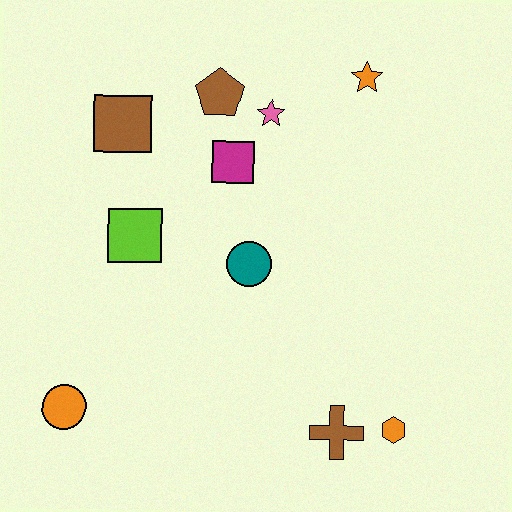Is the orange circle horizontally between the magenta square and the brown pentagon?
No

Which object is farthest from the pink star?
The orange circle is farthest from the pink star.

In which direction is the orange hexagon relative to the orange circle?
The orange hexagon is to the right of the orange circle.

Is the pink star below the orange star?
Yes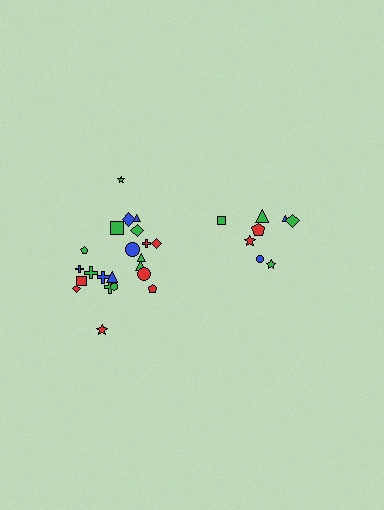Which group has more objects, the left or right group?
The left group.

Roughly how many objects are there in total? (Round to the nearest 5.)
Roughly 30 objects in total.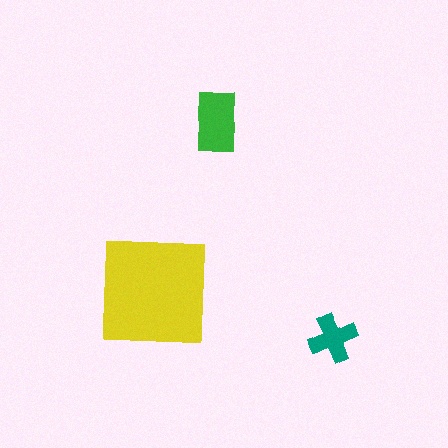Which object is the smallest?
The teal cross.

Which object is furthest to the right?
The teal cross is rightmost.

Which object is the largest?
The yellow square.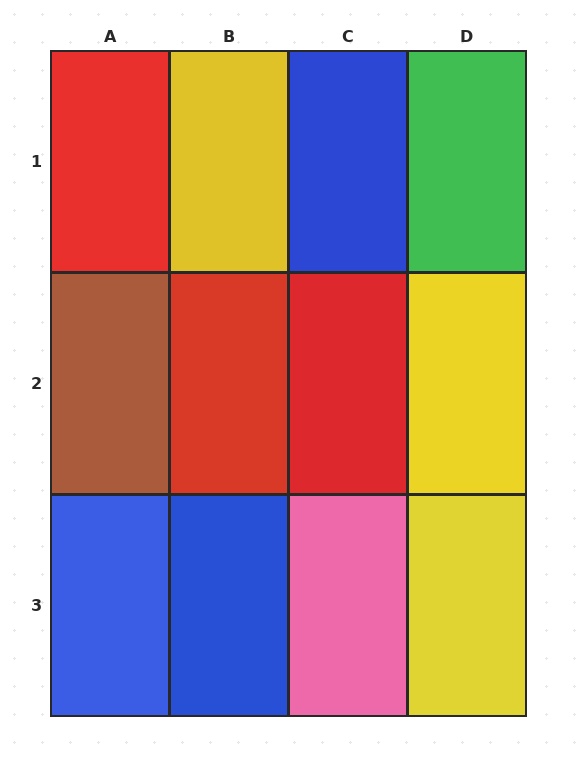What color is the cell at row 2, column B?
Red.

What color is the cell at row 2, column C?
Red.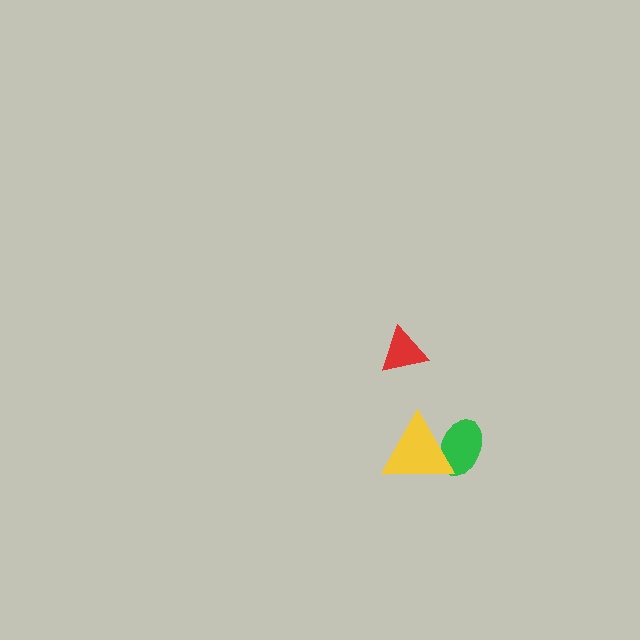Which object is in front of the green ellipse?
The yellow triangle is in front of the green ellipse.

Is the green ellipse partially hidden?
Yes, it is partially covered by another shape.